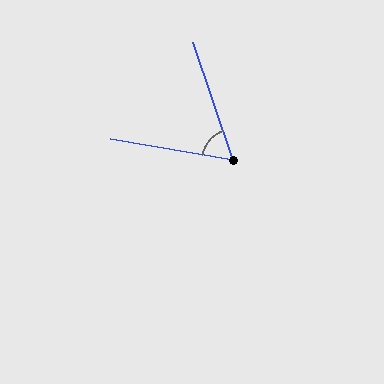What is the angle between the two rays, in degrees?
Approximately 61 degrees.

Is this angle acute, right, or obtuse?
It is acute.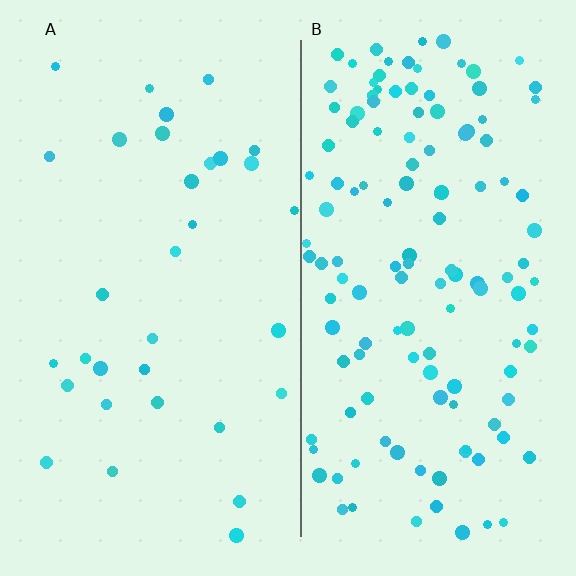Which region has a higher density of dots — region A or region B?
B (the right).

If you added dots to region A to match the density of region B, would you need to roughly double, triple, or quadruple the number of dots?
Approximately quadruple.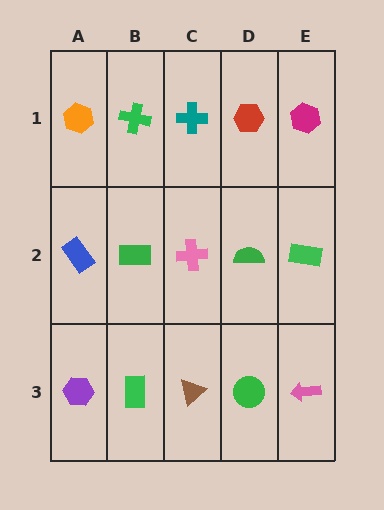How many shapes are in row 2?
5 shapes.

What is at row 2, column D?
A green semicircle.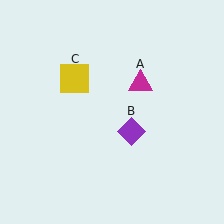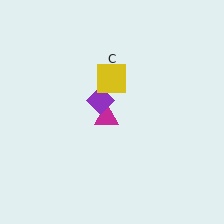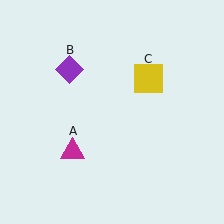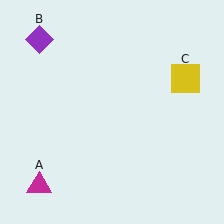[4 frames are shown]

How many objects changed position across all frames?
3 objects changed position: magenta triangle (object A), purple diamond (object B), yellow square (object C).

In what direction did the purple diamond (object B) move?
The purple diamond (object B) moved up and to the left.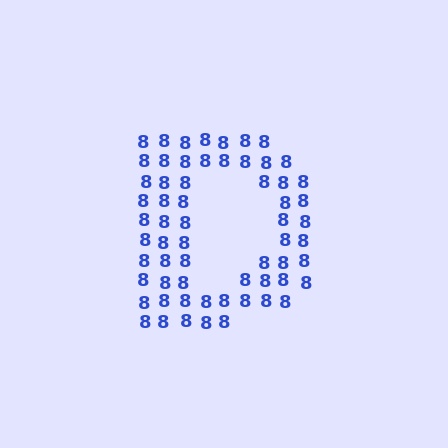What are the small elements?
The small elements are digit 8's.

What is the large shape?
The large shape is the letter D.